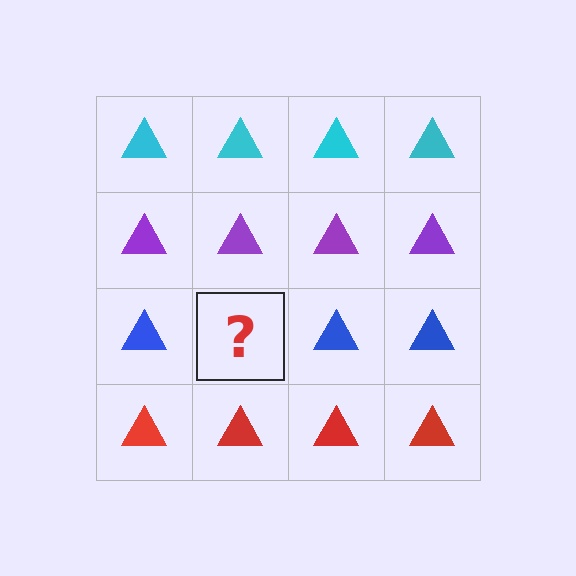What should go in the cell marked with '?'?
The missing cell should contain a blue triangle.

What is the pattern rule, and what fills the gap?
The rule is that each row has a consistent color. The gap should be filled with a blue triangle.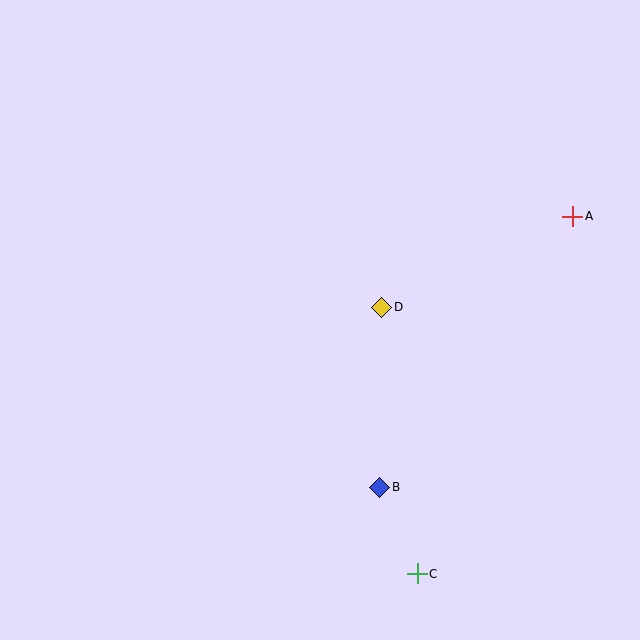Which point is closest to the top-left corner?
Point D is closest to the top-left corner.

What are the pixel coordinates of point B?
Point B is at (380, 487).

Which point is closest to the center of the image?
Point D at (382, 307) is closest to the center.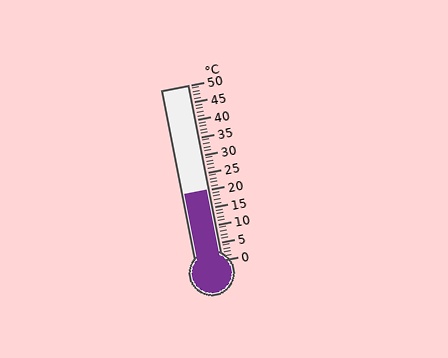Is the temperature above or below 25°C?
The temperature is below 25°C.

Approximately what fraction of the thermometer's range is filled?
The thermometer is filled to approximately 40% of its range.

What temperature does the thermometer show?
The thermometer shows approximately 20°C.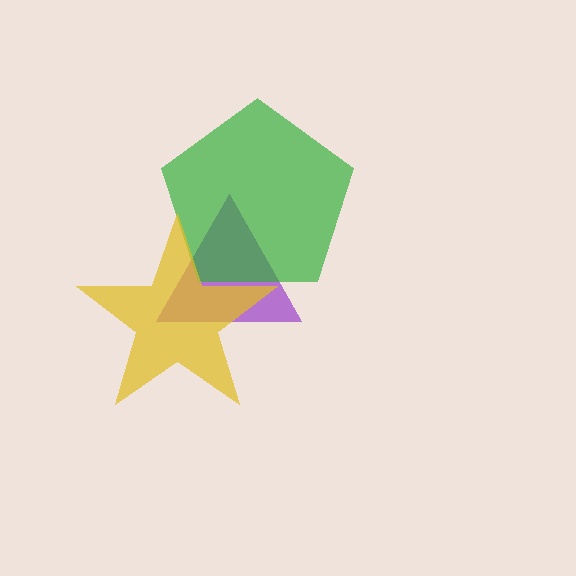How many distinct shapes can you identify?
There are 3 distinct shapes: a purple triangle, a green pentagon, a yellow star.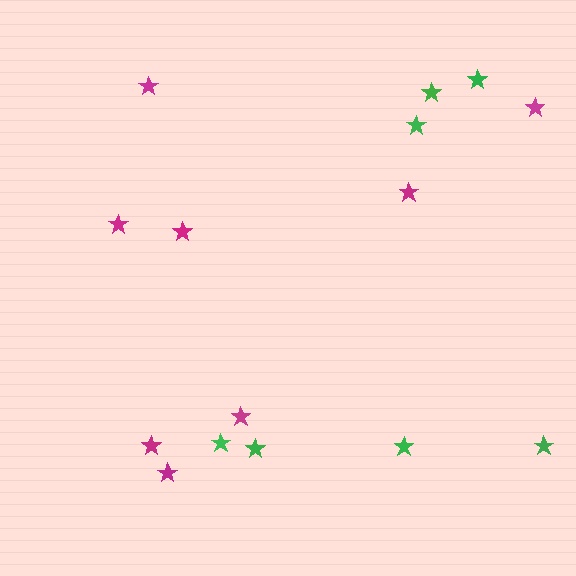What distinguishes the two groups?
There are 2 groups: one group of green stars (7) and one group of magenta stars (8).